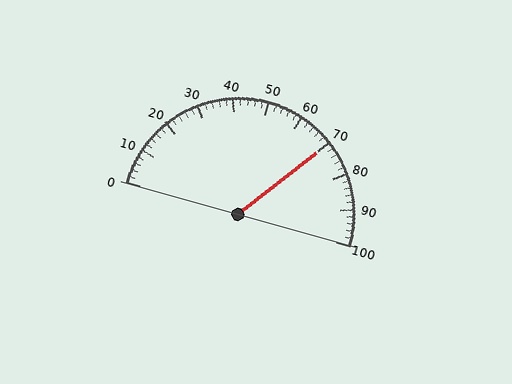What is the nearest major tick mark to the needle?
The nearest major tick mark is 70.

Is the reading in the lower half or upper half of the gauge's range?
The reading is in the upper half of the range (0 to 100).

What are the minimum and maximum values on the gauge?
The gauge ranges from 0 to 100.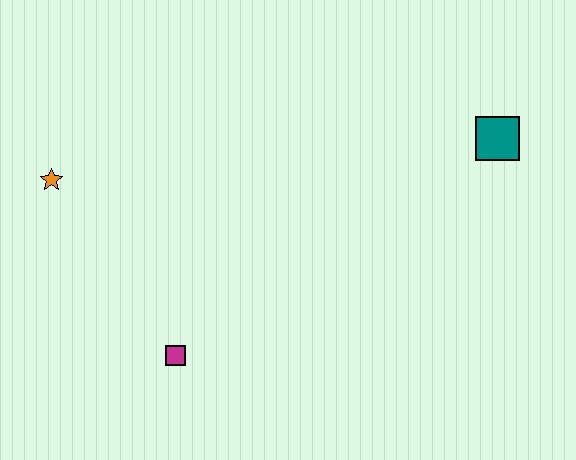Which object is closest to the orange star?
The magenta square is closest to the orange star.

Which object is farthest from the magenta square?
The teal square is farthest from the magenta square.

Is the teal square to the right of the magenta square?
Yes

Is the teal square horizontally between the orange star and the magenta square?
No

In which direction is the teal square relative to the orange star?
The teal square is to the right of the orange star.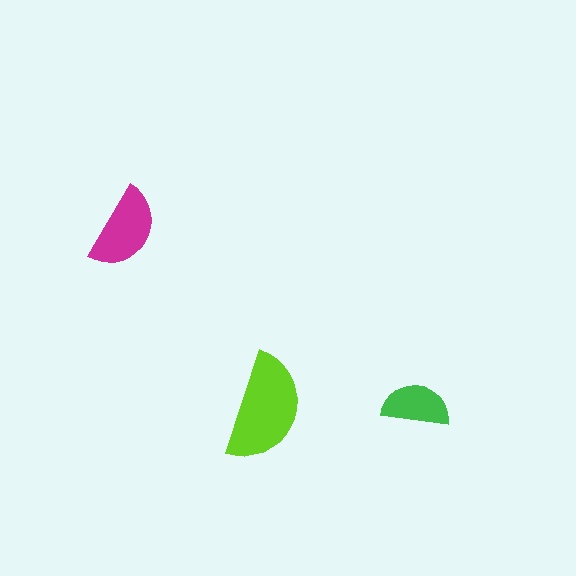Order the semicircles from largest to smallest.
the lime one, the magenta one, the green one.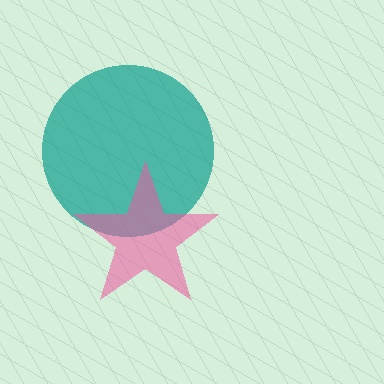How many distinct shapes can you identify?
There are 2 distinct shapes: a teal circle, a pink star.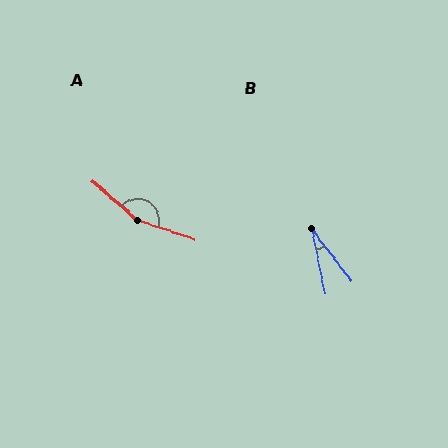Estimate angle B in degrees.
Approximately 26 degrees.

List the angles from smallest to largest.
B (26°), A (157°).